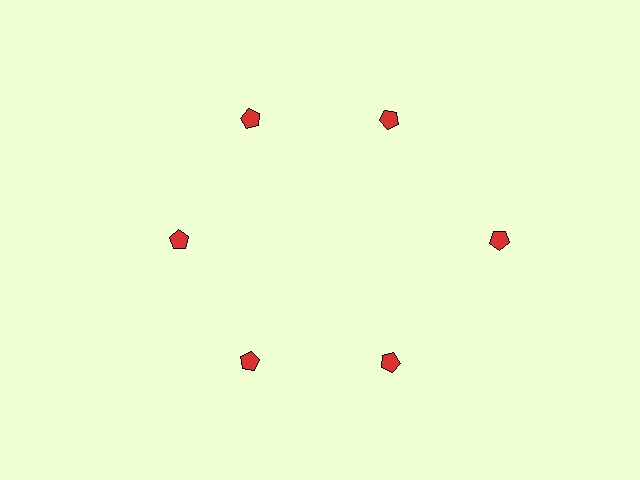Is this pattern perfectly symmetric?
No. The 6 red pentagons are arranged in a ring, but one element near the 3 o'clock position is pushed outward from the center, breaking the 6-fold rotational symmetry.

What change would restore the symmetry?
The symmetry would be restored by moving it inward, back onto the ring so that all 6 pentagons sit at equal angles and equal distance from the center.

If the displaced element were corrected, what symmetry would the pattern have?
It would have 6-fold rotational symmetry — the pattern would map onto itself every 60 degrees.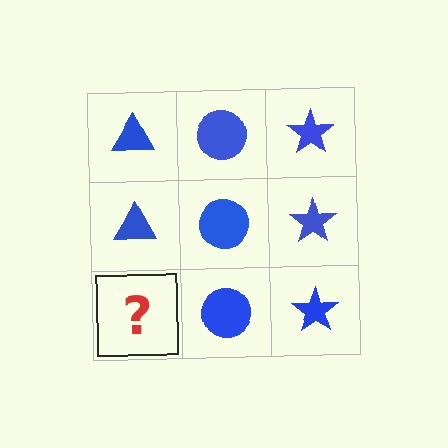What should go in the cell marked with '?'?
The missing cell should contain a blue triangle.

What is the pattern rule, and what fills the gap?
The rule is that each column has a consistent shape. The gap should be filled with a blue triangle.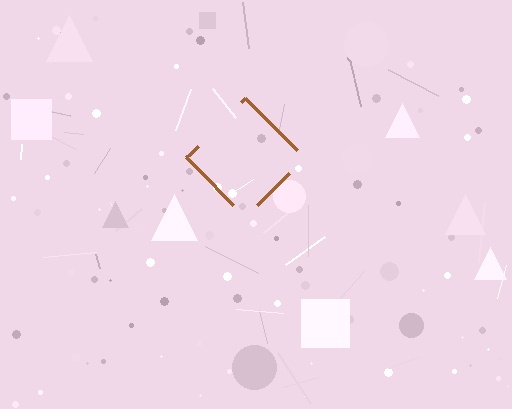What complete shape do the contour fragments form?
The contour fragments form a diamond.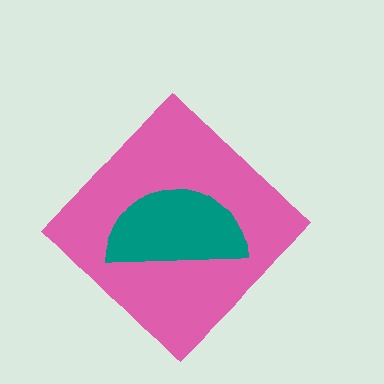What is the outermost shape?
The pink diamond.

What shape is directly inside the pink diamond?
The teal semicircle.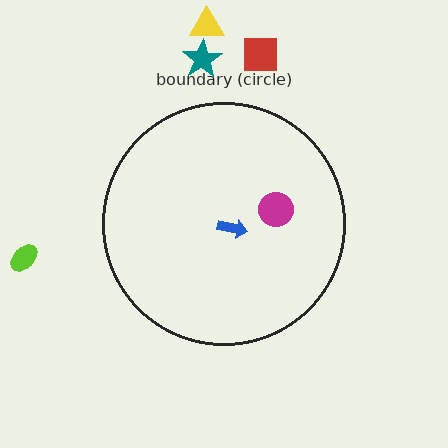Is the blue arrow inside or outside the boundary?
Inside.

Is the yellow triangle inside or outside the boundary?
Outside.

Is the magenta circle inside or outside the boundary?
Inside.